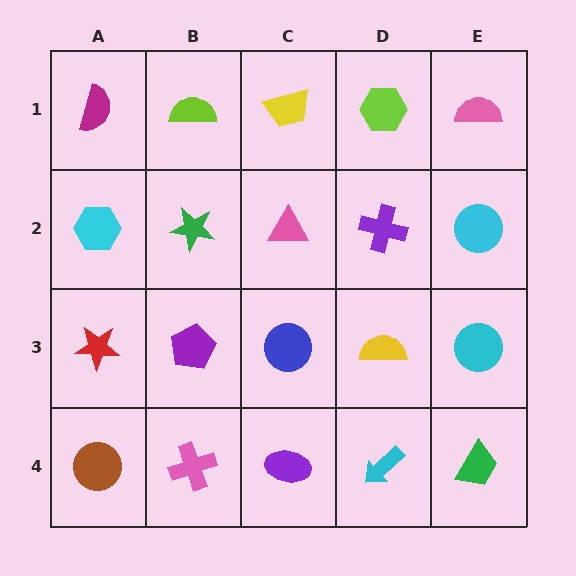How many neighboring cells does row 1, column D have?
3.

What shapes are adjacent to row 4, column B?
A purple pentagon (row 3, column B), a brown circle (row 4, column A), a purple ellipse (row 4, column C).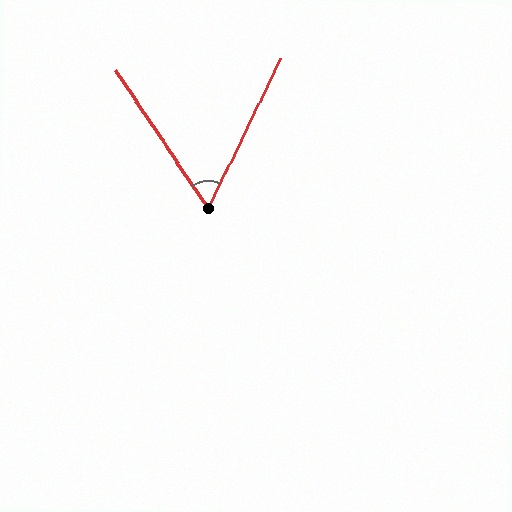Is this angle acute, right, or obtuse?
It is acute.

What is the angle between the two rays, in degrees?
Approximately 60 degrees.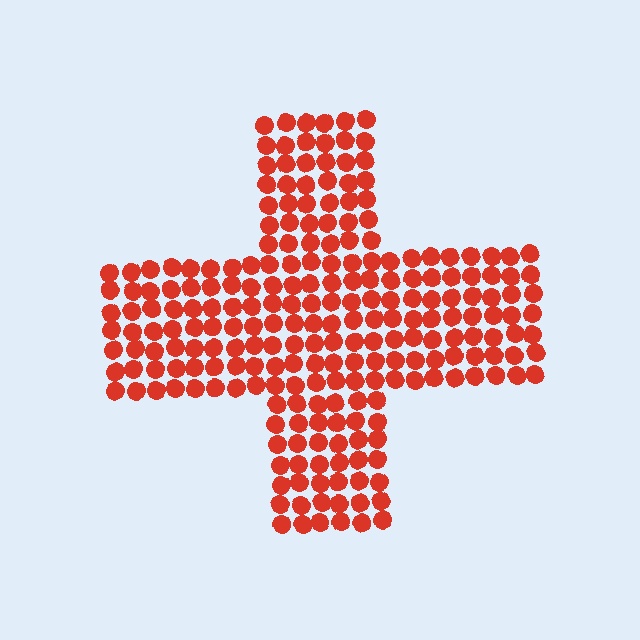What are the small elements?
The small elements are circles.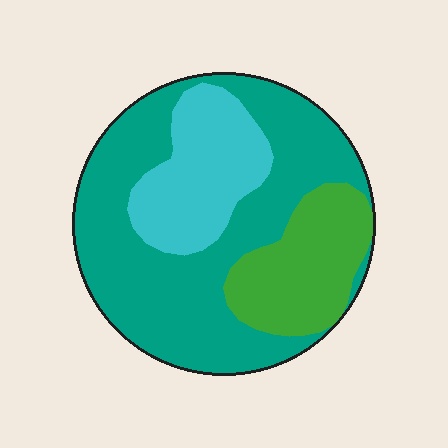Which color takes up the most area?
Teal, at roughly 60%.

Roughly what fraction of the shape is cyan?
Cyan covers around 20% of the shape.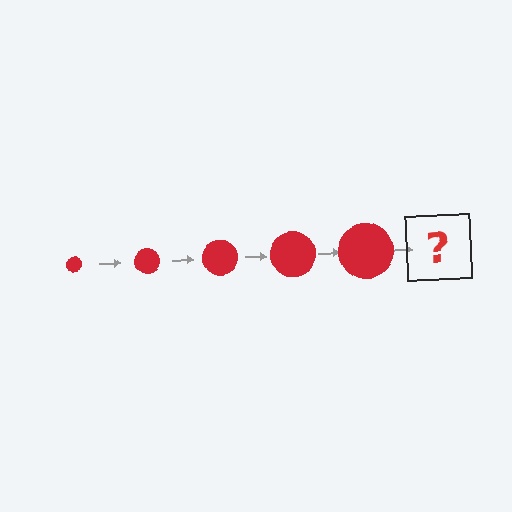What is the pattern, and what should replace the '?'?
The pattern is that the circle gets progressively larger each step. The '?' should be a red circle, larger than the previous one.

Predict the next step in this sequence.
The next step is a red circle, larger than the previous one.